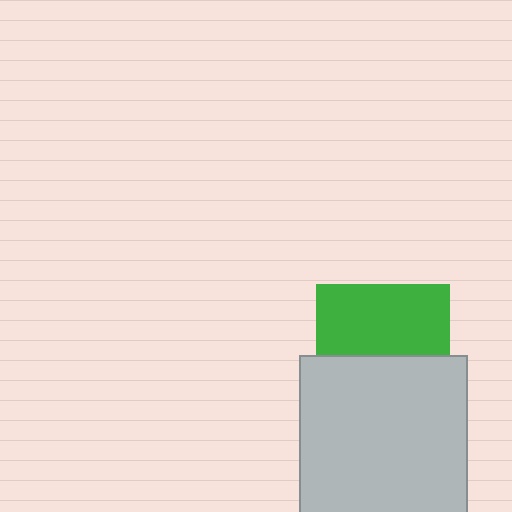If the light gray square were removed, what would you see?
You would see the complete green square.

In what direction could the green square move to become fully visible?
The green square could move up. That would shift it out from behind the light gray square entirely.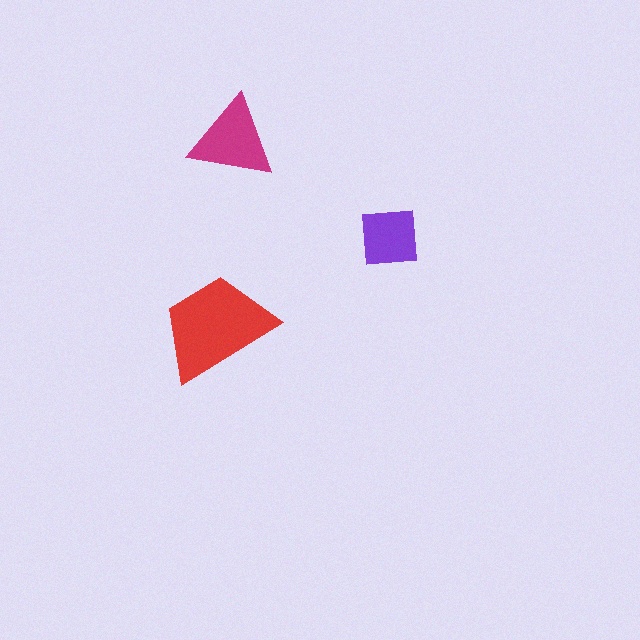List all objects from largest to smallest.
The red trapezoid, the magenta triangle, the purple square.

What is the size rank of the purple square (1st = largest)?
3rd.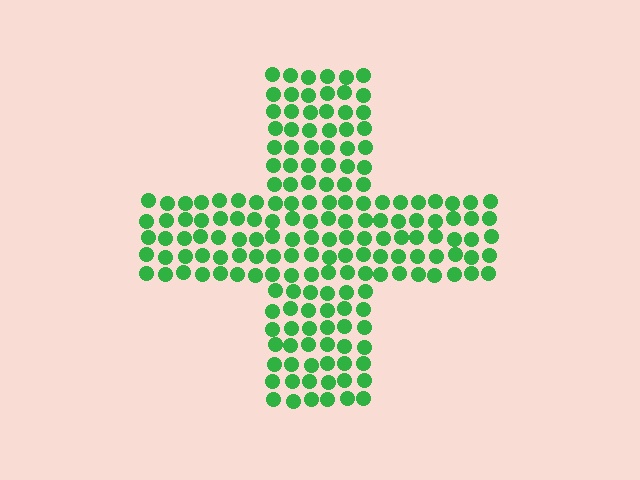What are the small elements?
The small elements are circles.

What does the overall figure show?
The overall figure shows a cross.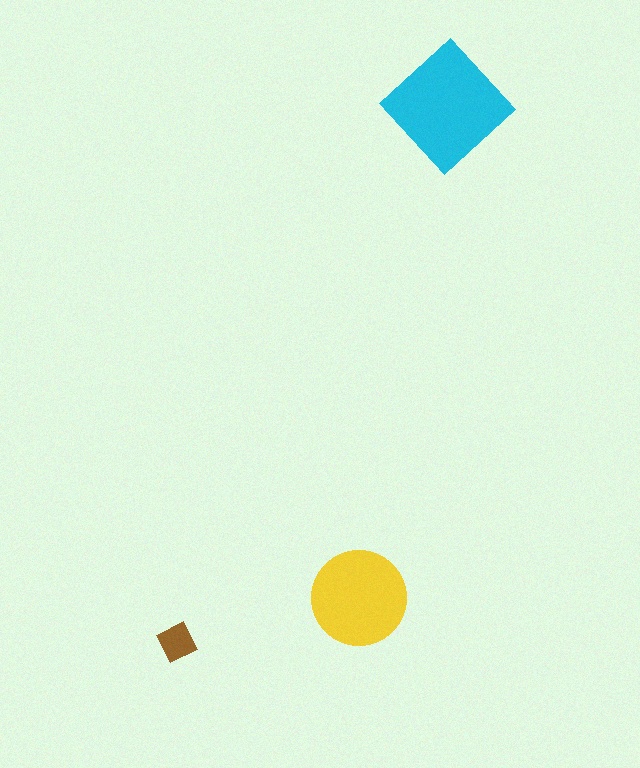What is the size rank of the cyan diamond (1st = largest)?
1st.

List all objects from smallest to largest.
The brown diamond, the yellow circle, the cyan diamond.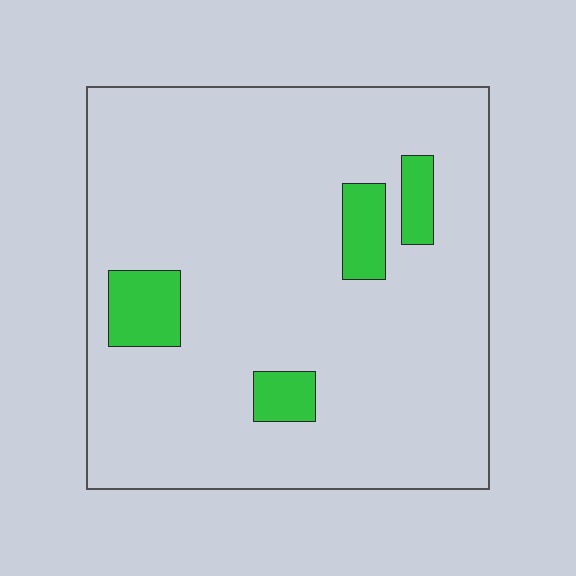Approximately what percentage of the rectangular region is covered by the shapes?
Approximately 10%.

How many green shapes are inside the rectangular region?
4.